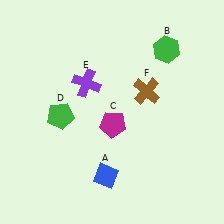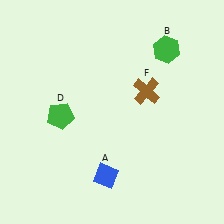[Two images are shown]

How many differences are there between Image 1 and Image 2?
There are 2 differences between the two images.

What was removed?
The magenta pentagon (C), the purple cross (E) were removed in Image 2.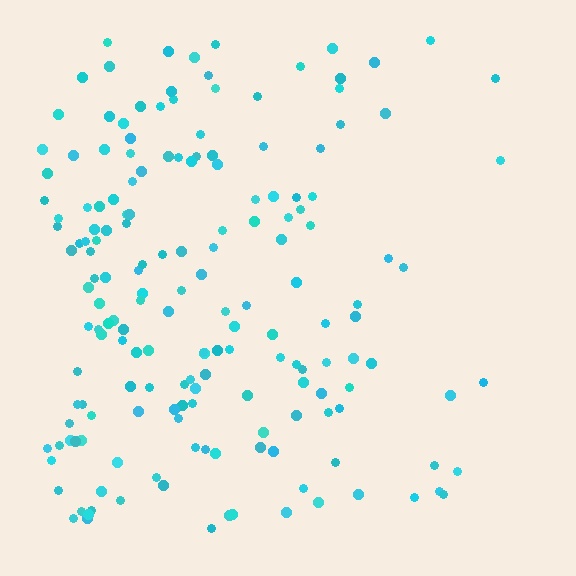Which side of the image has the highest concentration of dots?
The left.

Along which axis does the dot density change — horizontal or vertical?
Horizontal.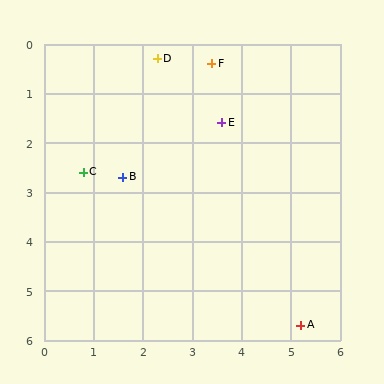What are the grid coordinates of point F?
Point F is at approximately (3.4, 0.4).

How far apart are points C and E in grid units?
Points C and E are about 3.0 grid units apart.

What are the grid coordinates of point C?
Point C is at approximately (0.8, 2.6).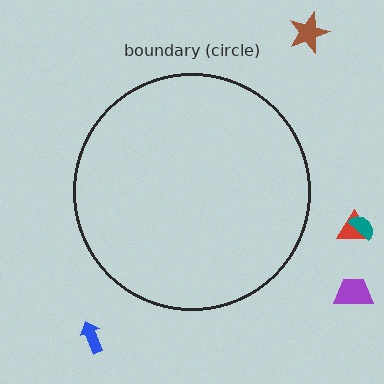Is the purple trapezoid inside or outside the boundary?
Outside.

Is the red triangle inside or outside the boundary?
Outside.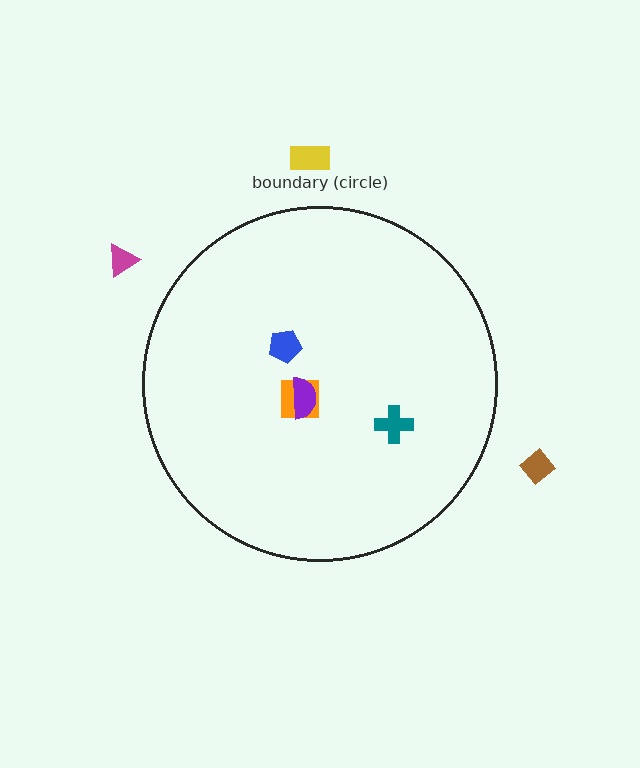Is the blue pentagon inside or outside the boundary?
Inside.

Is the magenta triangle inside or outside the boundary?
Outside.